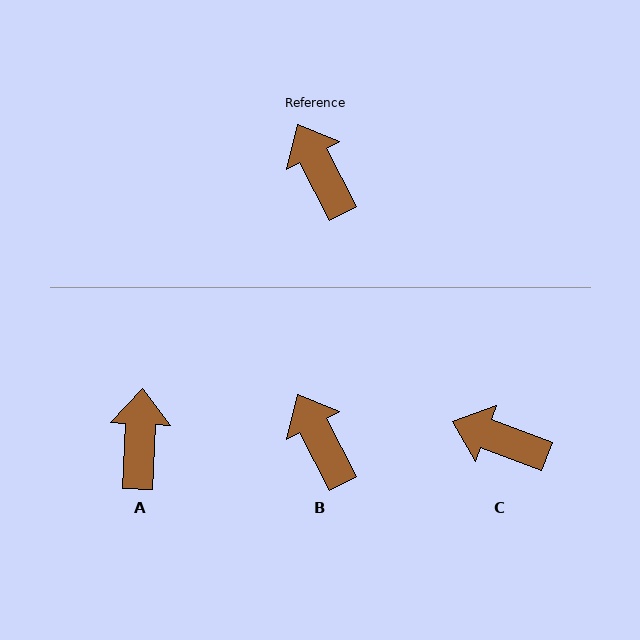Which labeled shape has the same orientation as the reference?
B.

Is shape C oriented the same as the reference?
No, it is off by about 43 degrees.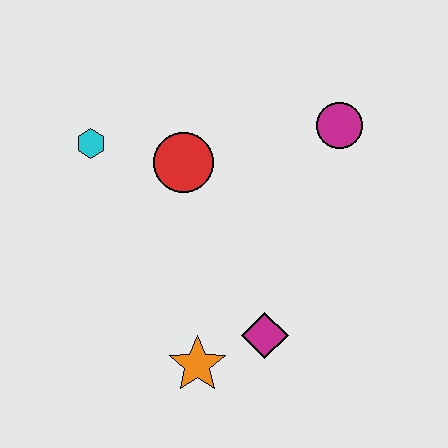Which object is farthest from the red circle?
The orange star is farthest from the red circle.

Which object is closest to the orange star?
The magenta diamond is closest to the orange star.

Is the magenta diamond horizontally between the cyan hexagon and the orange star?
No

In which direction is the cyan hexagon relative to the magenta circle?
The cyan hexagon is to the left of the magenta circle.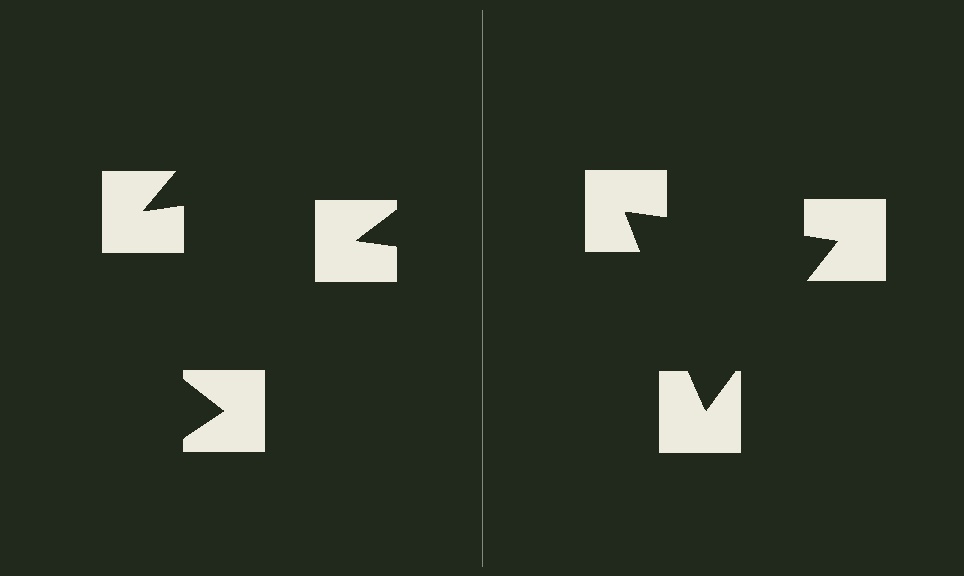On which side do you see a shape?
An illusory triangle appears on the right side. On the left side the wedge cuts are rotated, so no coherent shape forms.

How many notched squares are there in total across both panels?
6 — 3 on each side.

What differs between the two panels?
The notched squares are positioned identically on both sides; only the wedge orientations differ. On the right they align to a triangle; on the left they are misaligned.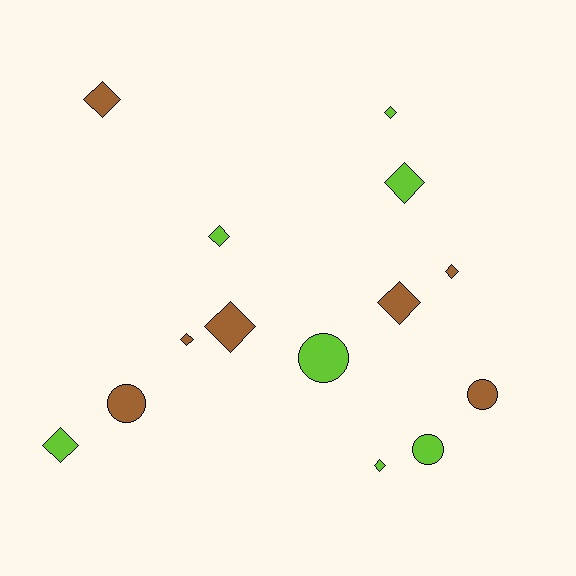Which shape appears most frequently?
Diamond, with 10 objects.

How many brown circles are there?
There are 2 brown circles.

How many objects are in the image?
There are 14 objects.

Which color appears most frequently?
Lime, with 7 objects.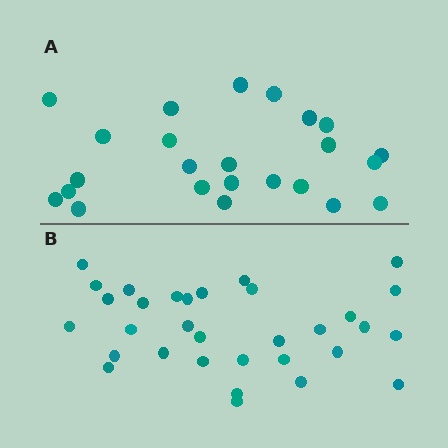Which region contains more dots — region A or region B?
Region B (the bottom region) has more dots.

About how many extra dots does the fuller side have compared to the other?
Region B has roughly 8 or so more dots than region A.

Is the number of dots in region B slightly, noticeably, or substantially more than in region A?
Region B has noticeably more, but not dramatically so. The ratio is roughly 1.3 to 1.